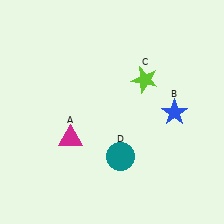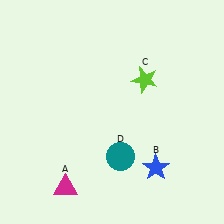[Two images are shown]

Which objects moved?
The objects that moved are: the magenta triangle (A), the blue star (B).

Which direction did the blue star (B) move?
The blue star (B) moved down.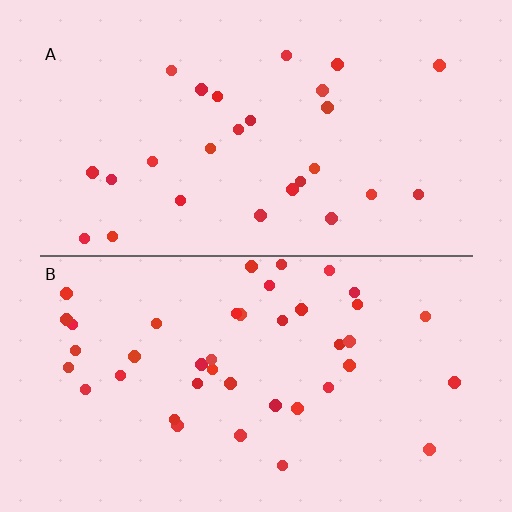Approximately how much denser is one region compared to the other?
Approximately 1.5× — region B over region A.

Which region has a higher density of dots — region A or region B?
B (the bottom).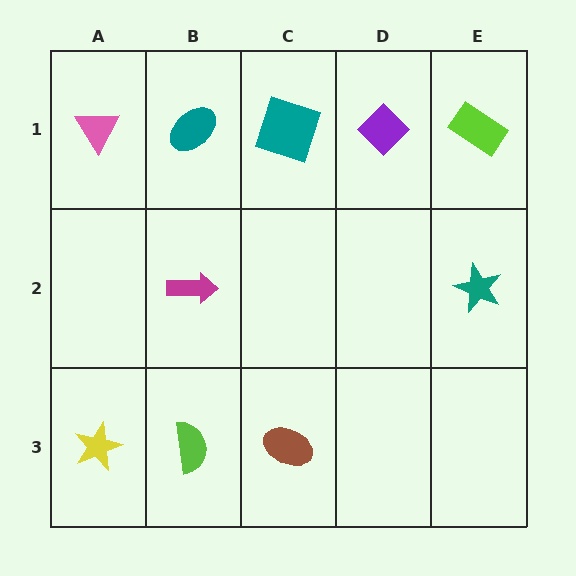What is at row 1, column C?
A teal square.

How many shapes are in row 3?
3 shapes.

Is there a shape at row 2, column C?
No, that cell is empty.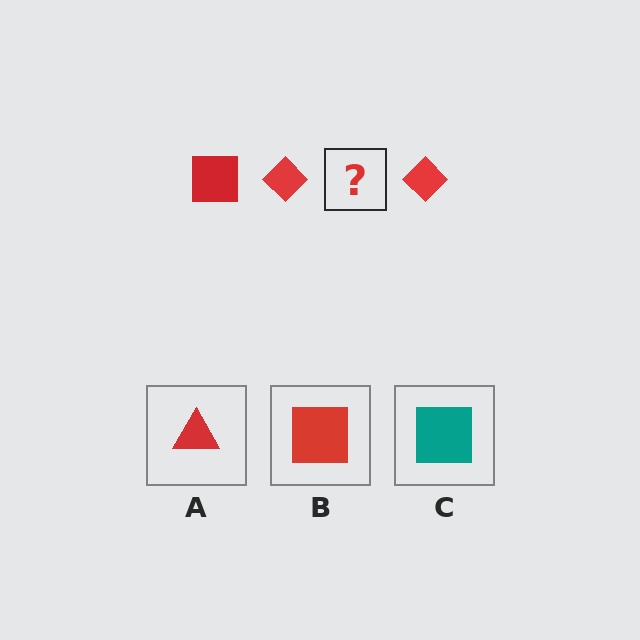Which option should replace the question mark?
Option B.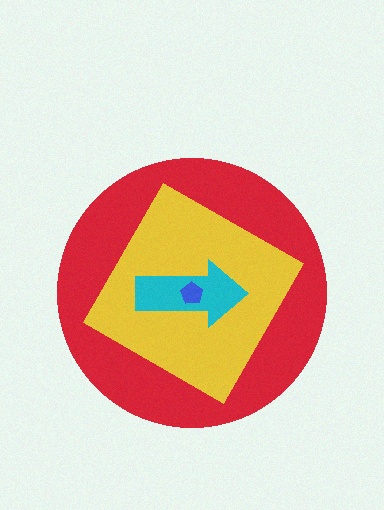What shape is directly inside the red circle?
The yellow square.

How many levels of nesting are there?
4.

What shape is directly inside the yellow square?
The cyan arrow.